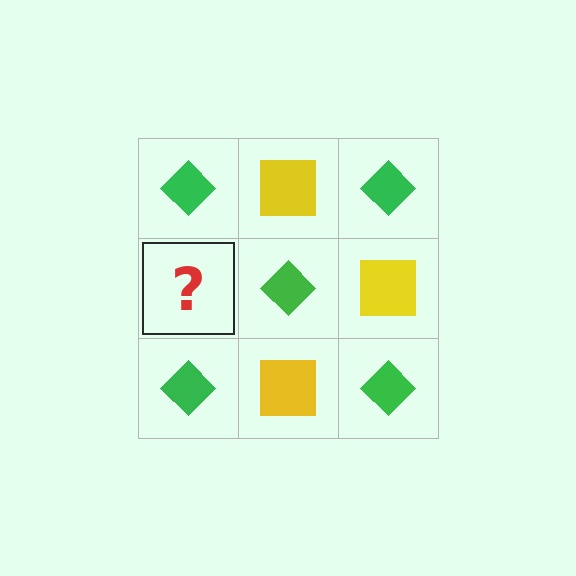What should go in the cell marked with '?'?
The missing cell should contain a yellow square.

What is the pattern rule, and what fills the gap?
The rule is that it alternates green diamond and yellow square in a checkerboard pattern. The gap should be filled with a yellow square.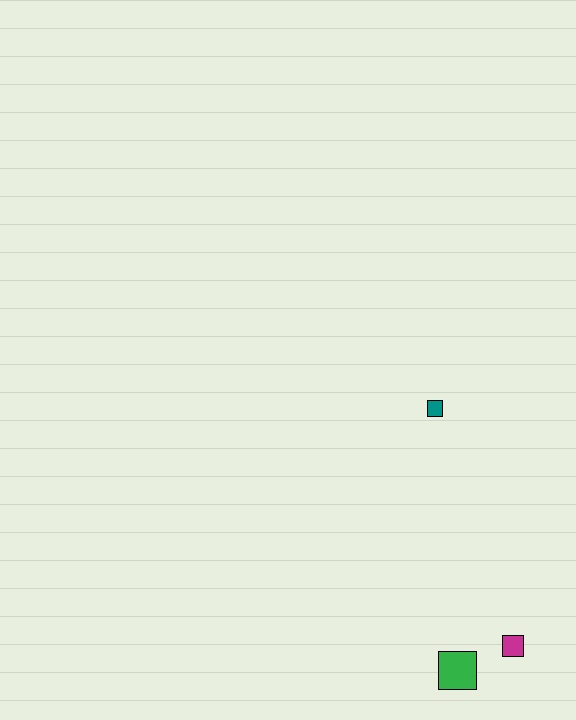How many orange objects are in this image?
There are no orange objects.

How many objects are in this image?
There are 3 objects.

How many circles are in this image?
There are no circles.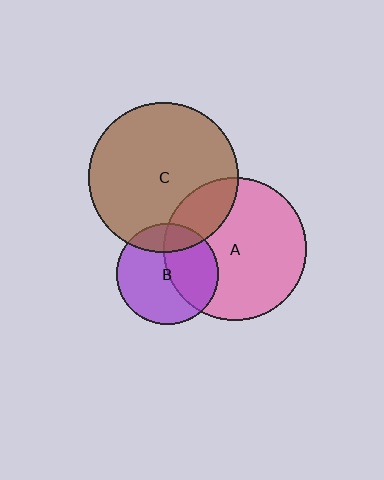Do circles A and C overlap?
Yes.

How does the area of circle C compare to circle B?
Approximately 2.2 times.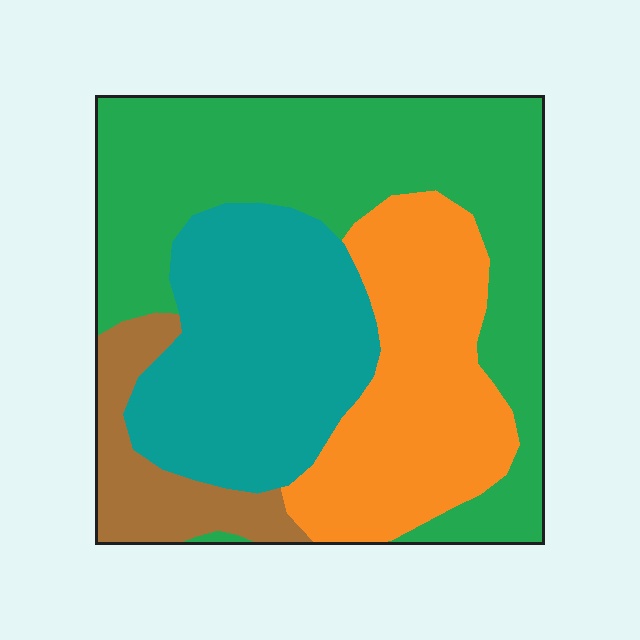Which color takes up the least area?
Brown, at roughly 10%.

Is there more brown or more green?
Green.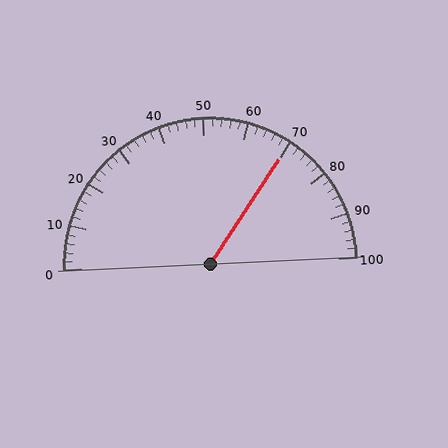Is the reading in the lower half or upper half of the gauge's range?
The reading is in the upper half of the range (0 to 100).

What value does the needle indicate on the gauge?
The needle indicates approximately 70.